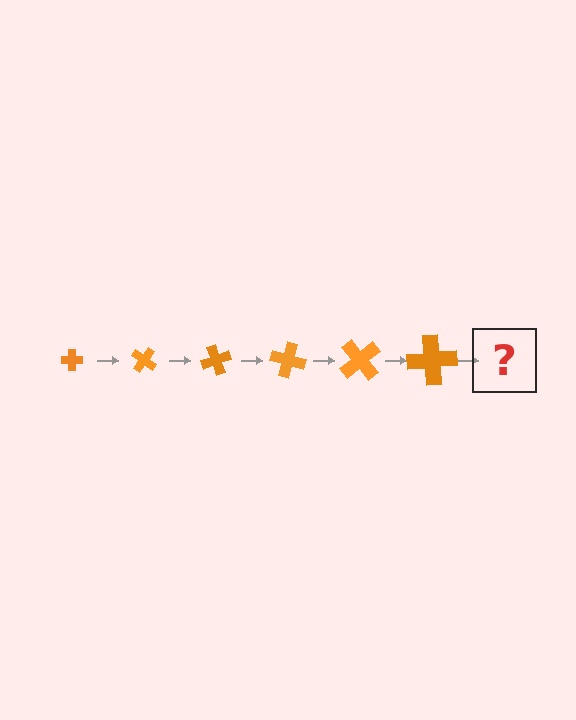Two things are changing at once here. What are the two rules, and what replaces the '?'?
The two rules are that the cross grows larger each step and it rotates 35 degrees each step. The '?' should be a cross, larger than the previous one and rotated 210 degrees from the start.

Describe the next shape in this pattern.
It should be a cross, larger than the previous one and rotated 210 degrees from the start.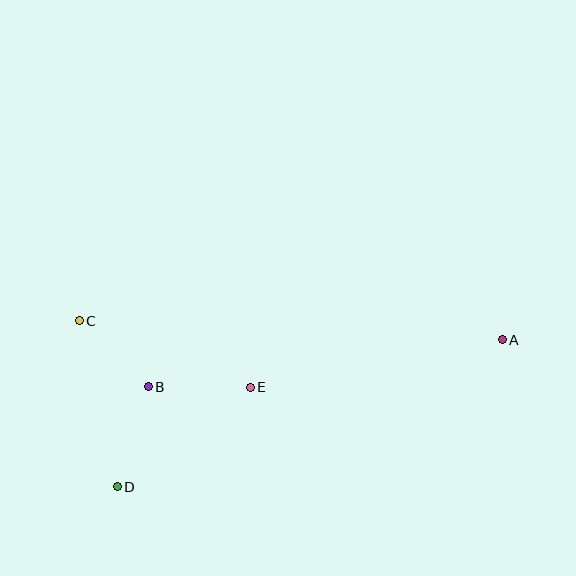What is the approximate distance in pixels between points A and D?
The distance between A and D is approximately 412 pixels.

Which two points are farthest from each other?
Points A and C are farthest from each other.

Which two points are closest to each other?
Points B and C are closest to each other.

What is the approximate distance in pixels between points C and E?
The distance between C and E is approximately 184 pixels.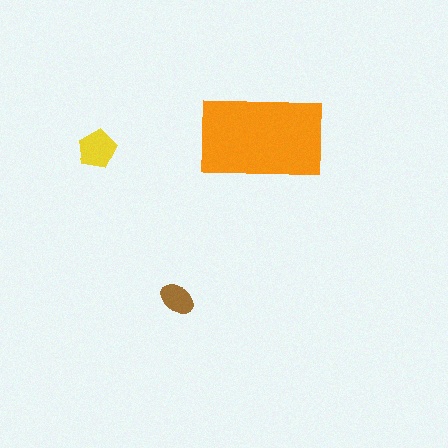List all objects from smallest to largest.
The brown ellipse, the yellow pentagon, the orange rectangle.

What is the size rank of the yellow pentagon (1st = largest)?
2nd.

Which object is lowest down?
The brown ellipse is bottommost.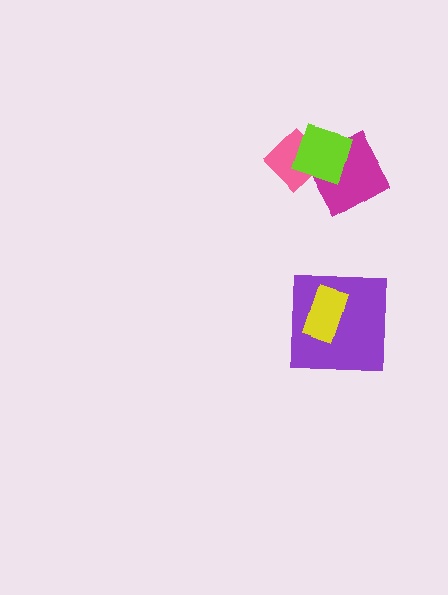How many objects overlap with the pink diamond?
2 objects overlap with the pink diamond.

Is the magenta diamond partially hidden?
Yes, it is partially covered by another shape.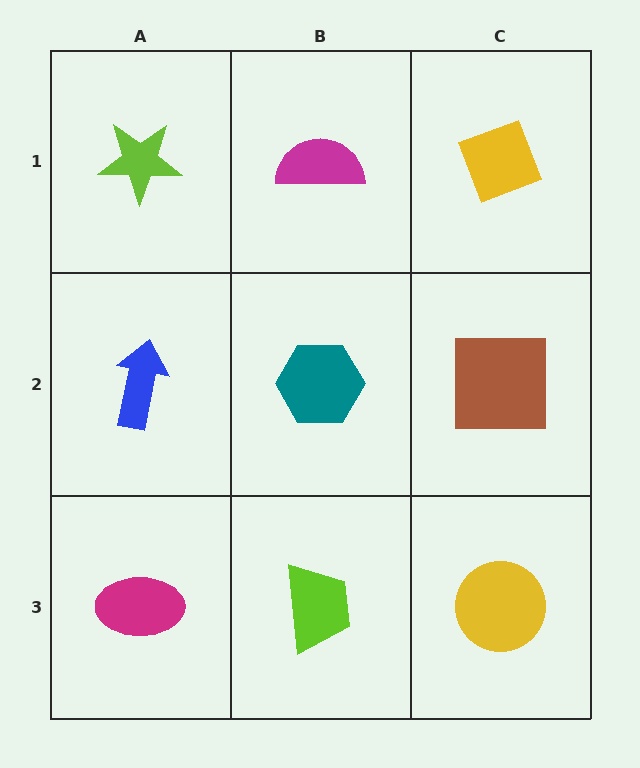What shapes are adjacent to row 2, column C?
A yellow diamond (row 1, column C), a yellow circle (row 3, column C), a teal hexagon (row 2, column B).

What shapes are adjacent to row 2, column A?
A lime star (row 1, column A), a magenta ellipse (row 3, column A), a teal hexagon (row 2, column B).